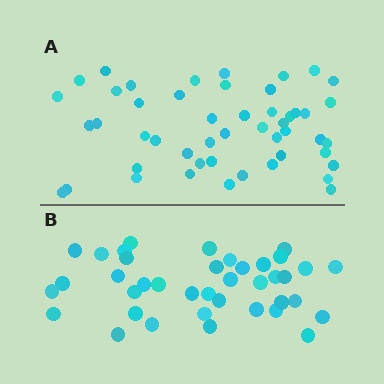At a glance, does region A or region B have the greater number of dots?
Region A (the top region) has more dots.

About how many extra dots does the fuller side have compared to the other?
Region A has roughly 10 or so more dots than region B.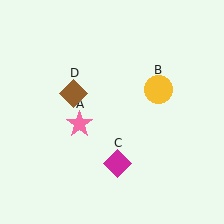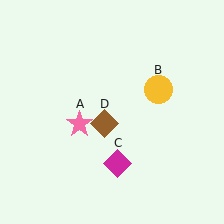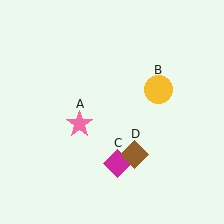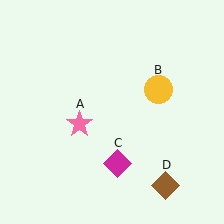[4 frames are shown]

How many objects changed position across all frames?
1 object changed position: brown diamond (object D).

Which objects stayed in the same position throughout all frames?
Pink star (object A) and yellow circle (object B) and magenta diamond (object C) remained stationary.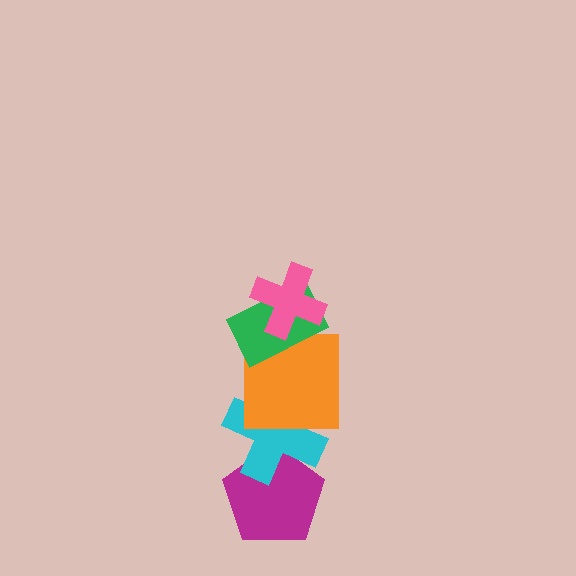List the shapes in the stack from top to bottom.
From top to bottom: the pink cross, the green rectangle, the orange square, the cyan cross, the magenta pentagon.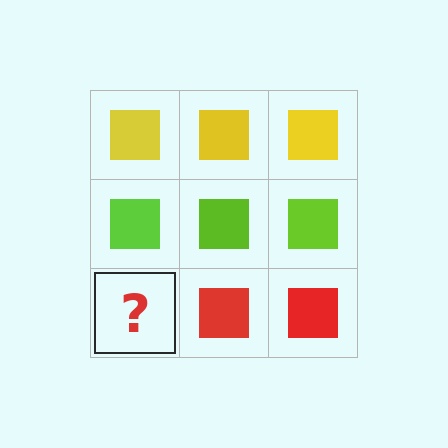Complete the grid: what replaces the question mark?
The question mark should be replaced with a red square.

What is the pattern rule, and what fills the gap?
The rule is that each row has a consistent color. The gap should be filled with a red square.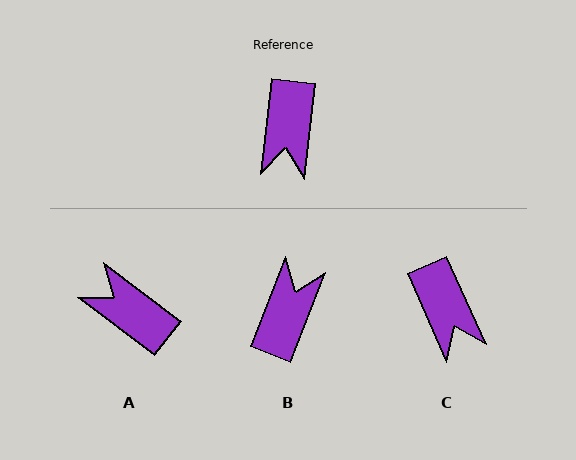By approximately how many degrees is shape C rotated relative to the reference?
Approximately 30 degrees counter-clockwise.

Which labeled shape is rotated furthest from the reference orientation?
B, about 165 degrees away.